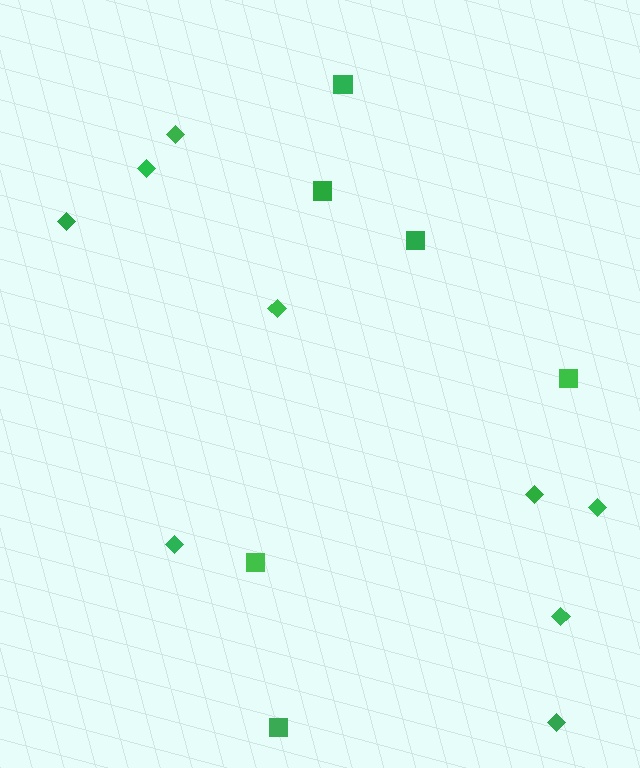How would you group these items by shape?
There are 2 groups: one group of diamonds (9) and one group of squares (6).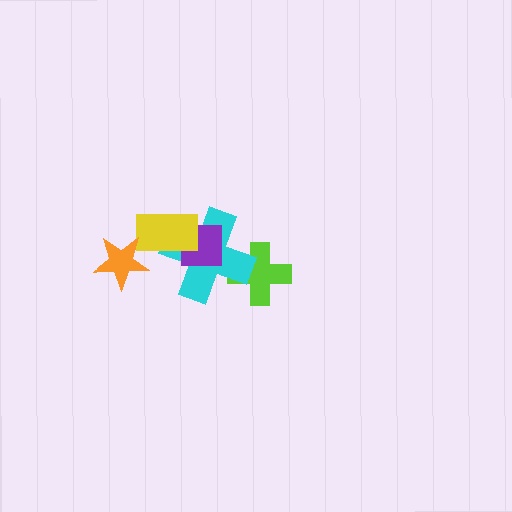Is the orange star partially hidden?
No, no other shape covers it.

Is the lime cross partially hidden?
Yes, it is partially covered by another shape.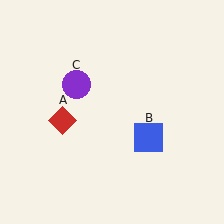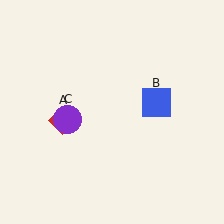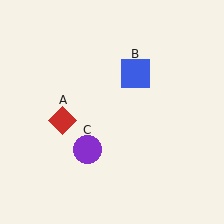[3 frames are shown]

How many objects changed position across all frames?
2 objects changed position: blue square (object B), purple circle (object C).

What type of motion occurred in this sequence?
The blue square (object B), purple circle (object C) rotated counterclockwise around the center of the scene.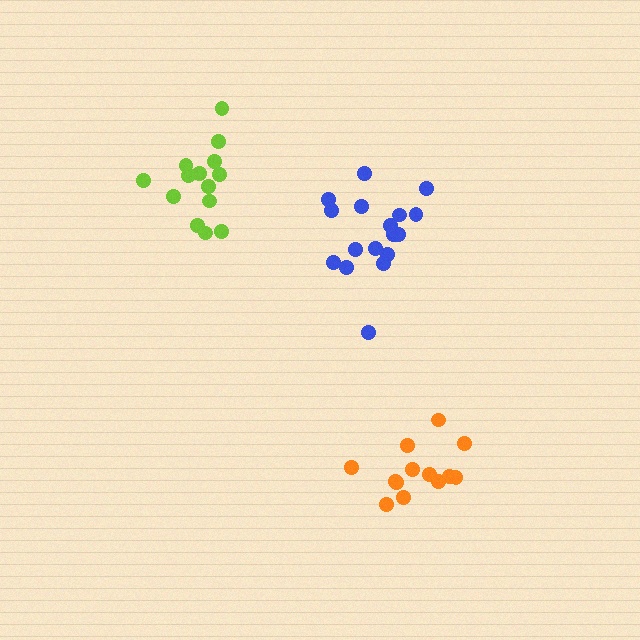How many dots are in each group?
Group 1: 17 dots, Group 2: 13 dots, Group 3: 14 dots (44 total).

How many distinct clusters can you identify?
There are 3 distinct clusters.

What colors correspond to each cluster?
The clusters are colored: blue, orange, lime.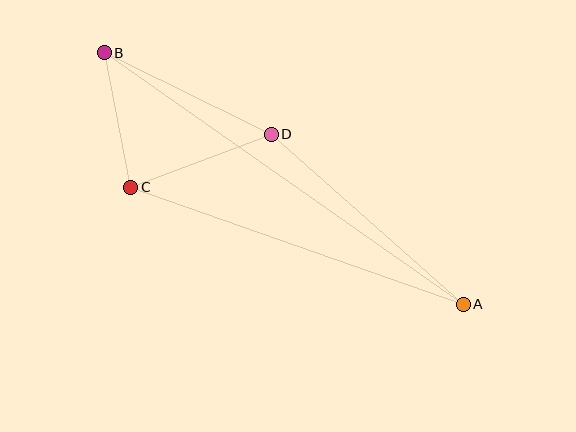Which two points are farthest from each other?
Points A and B are farthest from each other.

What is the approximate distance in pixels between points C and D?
The distance between C and D is approximately 150 pixels.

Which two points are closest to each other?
Points B and C are closest to each other.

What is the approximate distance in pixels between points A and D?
The distance between A and D is approximately 256 pixels.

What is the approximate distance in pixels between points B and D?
The distance between B and D is approximately 186 pixels.